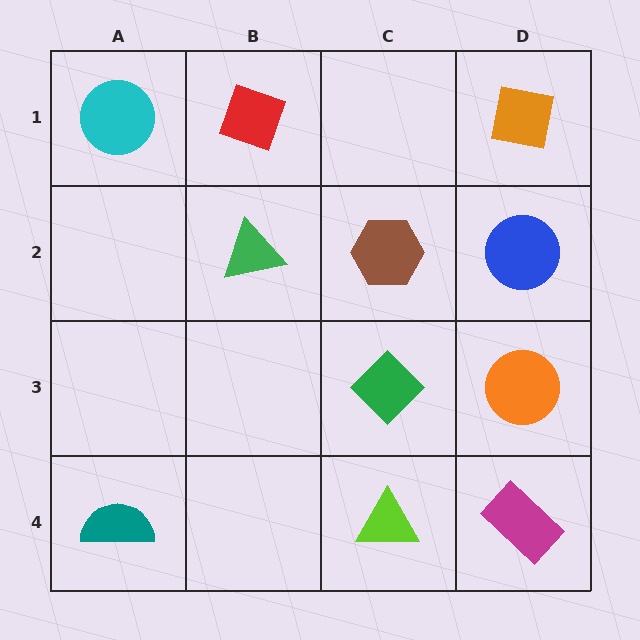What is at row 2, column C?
A brown hexagon.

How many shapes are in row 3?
2 shapes.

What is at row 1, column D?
An orange square.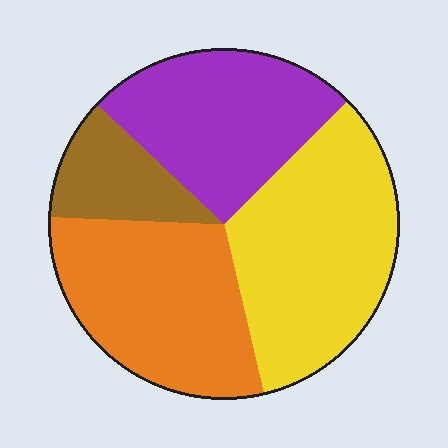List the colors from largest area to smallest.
From largest to smallest: yellow, orange, purple, brown.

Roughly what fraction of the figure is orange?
Orange covers roughly 30% of the figure.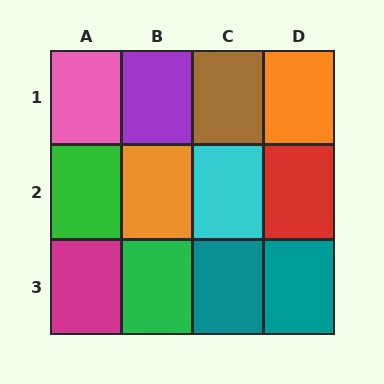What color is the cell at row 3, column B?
Green.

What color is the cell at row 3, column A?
Magenta.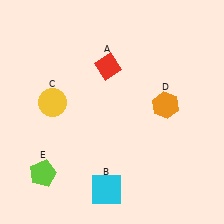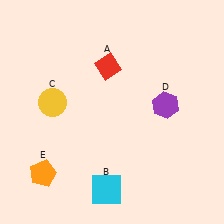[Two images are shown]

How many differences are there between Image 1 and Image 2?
There are 2 differences between the two images.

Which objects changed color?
D changed from orange to purple. E changed from lime to orange.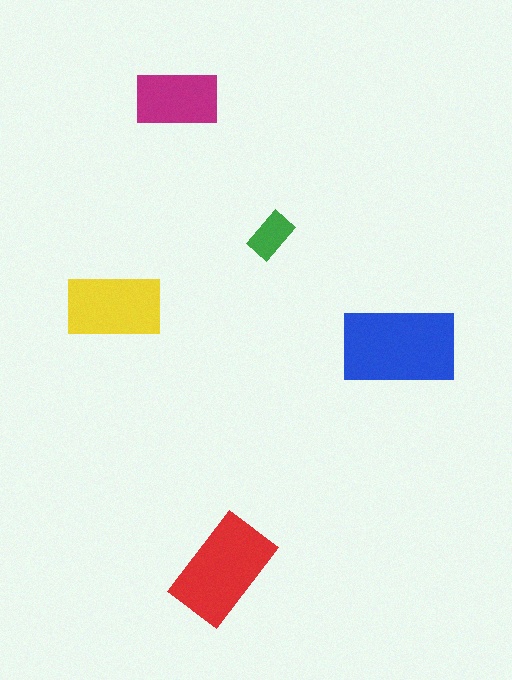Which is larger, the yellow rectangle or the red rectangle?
The red one.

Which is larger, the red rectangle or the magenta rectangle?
The red one.